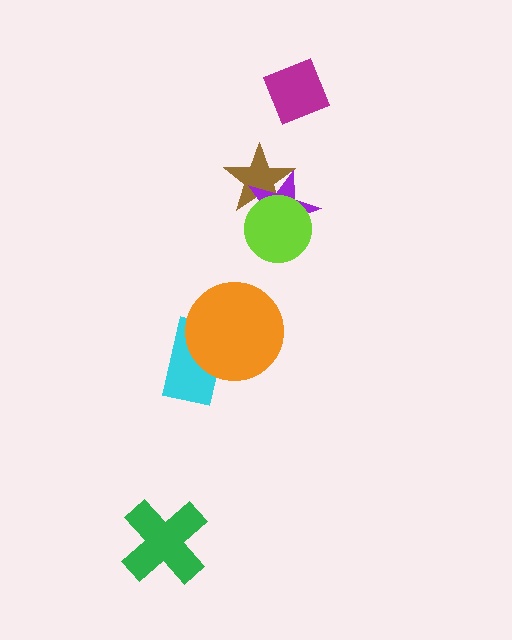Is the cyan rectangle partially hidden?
Yes, it is partially covered by another shape.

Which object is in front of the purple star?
The lime circle is in front of the purple star.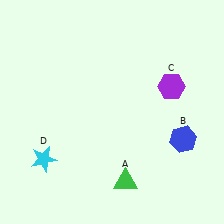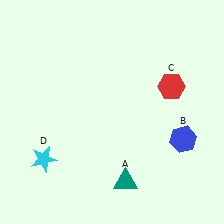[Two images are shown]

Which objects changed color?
A changed from green to teal. C changed from purple to red.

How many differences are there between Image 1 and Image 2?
There are 2 differences between the two images.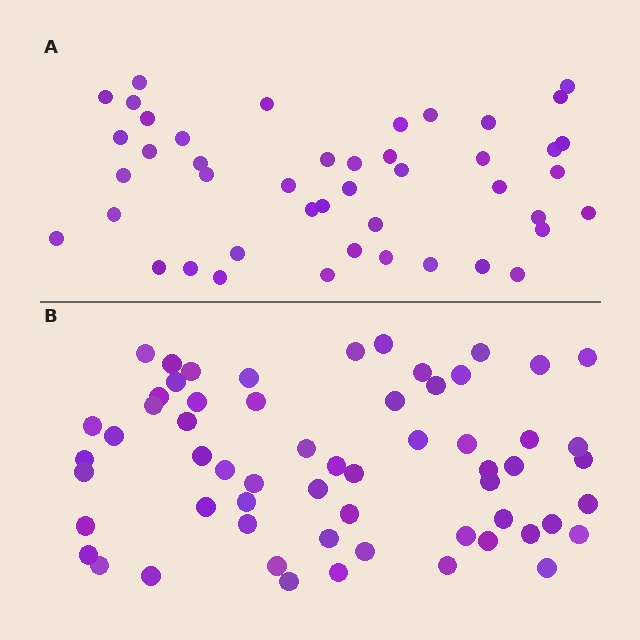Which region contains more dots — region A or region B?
Region B (the bottom region) has more dots.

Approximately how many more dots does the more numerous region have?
Region B has approximately 15 more dots than region A.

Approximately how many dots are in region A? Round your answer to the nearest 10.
About 40 dots. (The exact count is 45, which rounds to 40.)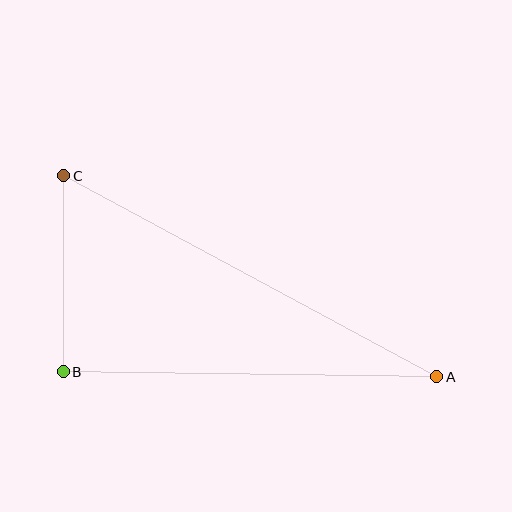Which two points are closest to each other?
Points B and C are closest to each other.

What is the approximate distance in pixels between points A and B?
The distance between A and B is approximately 373 pixels.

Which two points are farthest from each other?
Points A and C are farthest from each other.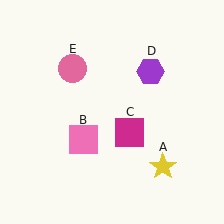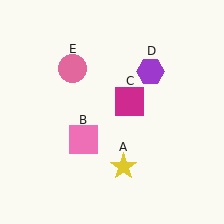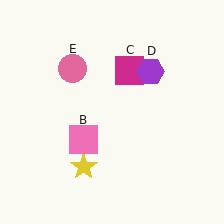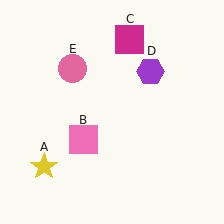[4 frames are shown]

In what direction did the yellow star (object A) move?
The yellow star (object A) moved left.